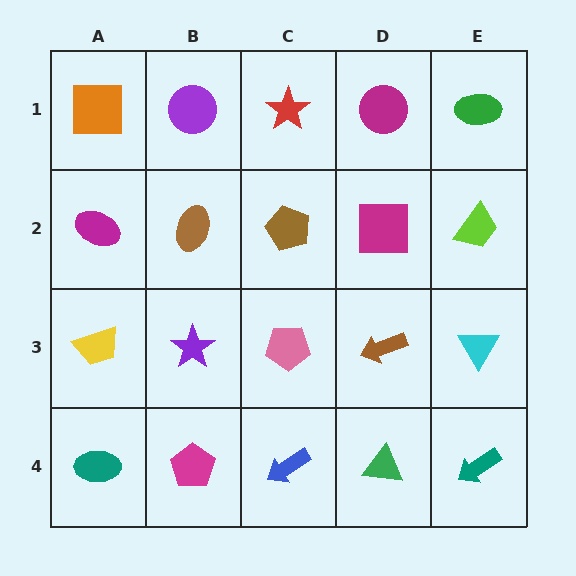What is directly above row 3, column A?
A magenta ellipse.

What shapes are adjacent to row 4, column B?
A purple star (row 3, column B), a teal ellipse (row 4, column A), a blue arrow (row 4, column C).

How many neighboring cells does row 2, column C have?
4.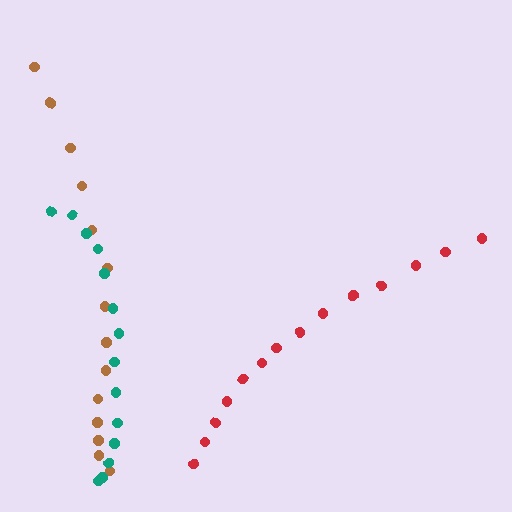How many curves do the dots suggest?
There are 3 distinct paths.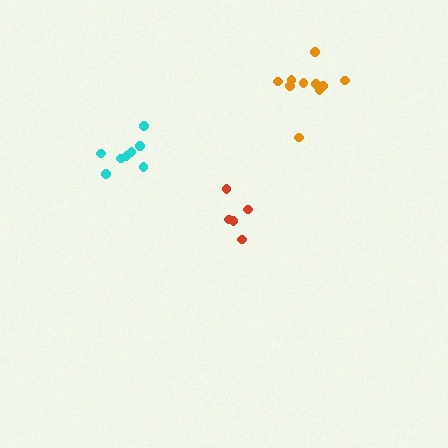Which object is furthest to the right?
The orange cluster is rightmost.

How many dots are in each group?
Group 1: 5 dots, Group 2: 8 dots, Group 3: 10 dots (23 total).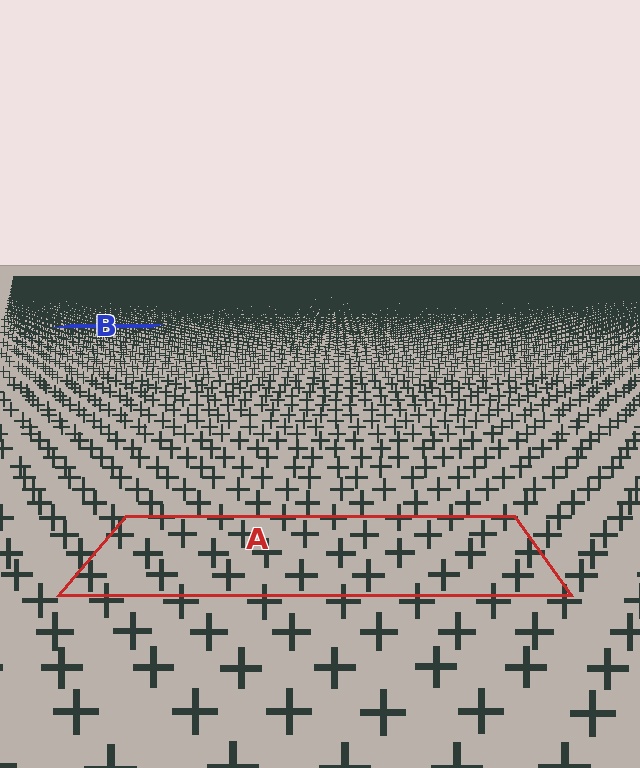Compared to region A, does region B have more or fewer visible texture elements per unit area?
Region B has more texture elements per unit area — they are packed more densely because it is farther away.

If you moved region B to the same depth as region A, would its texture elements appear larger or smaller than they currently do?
They would appear larger. At a closer depth, the same texture elements are projected at a bigger on-screen size.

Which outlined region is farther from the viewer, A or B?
Region B is farther from the viewer — the texture elements inside it appear smaller and more densely packed.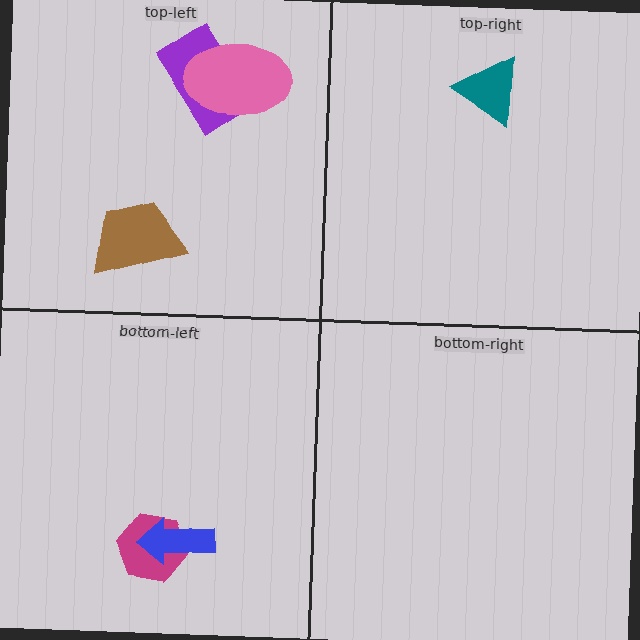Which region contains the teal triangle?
The top-right region.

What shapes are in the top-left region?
The purple rectangle, the pink ellipse, the brown trapezoid.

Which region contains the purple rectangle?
The top-left region.